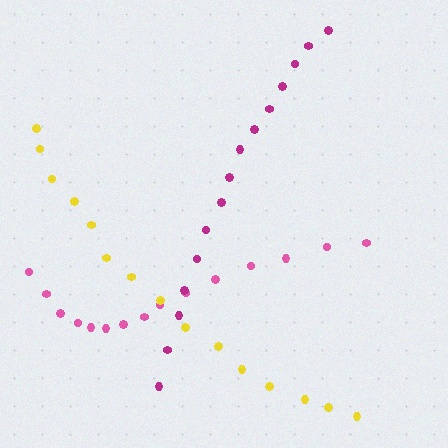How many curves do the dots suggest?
There are 3 distinct paths.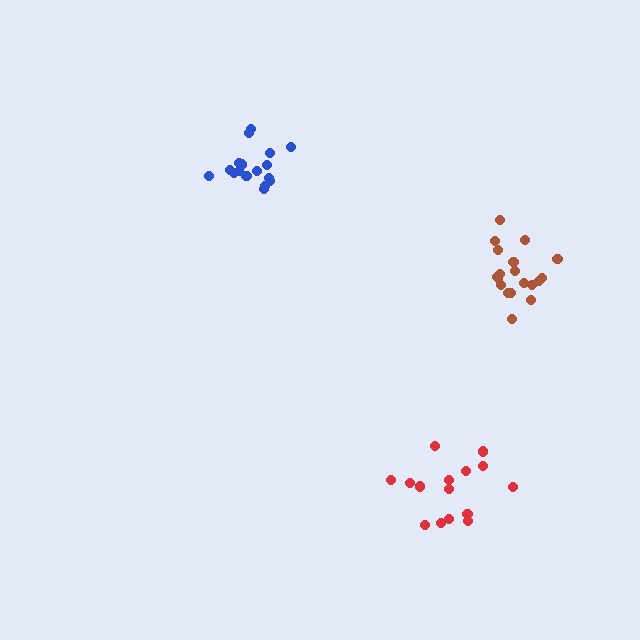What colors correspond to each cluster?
The clusters are colored: red, brown, blue.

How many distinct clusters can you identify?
There are 3 distinct clusters.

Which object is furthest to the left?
The blue cluster is leftmost.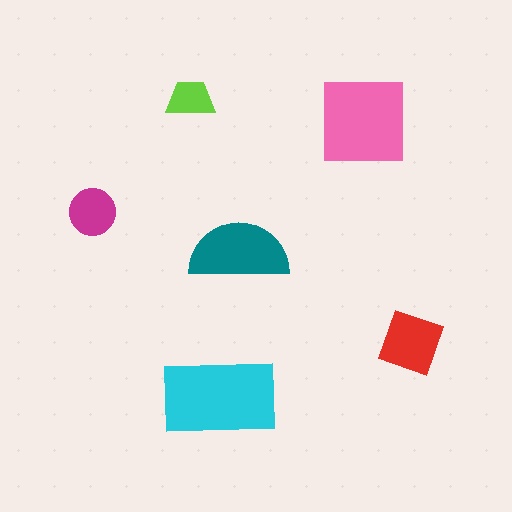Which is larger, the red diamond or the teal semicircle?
The teal semicircle.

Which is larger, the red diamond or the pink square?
The pink square.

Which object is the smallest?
The lime trapezoid.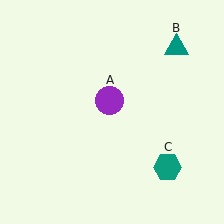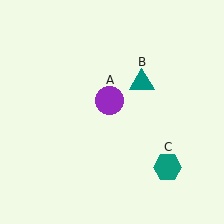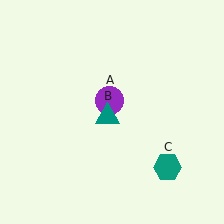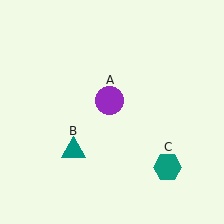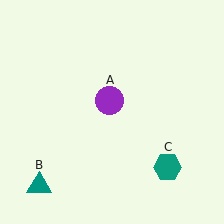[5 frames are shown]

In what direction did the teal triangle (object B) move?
The teal triangle (object B) moved down and to the left.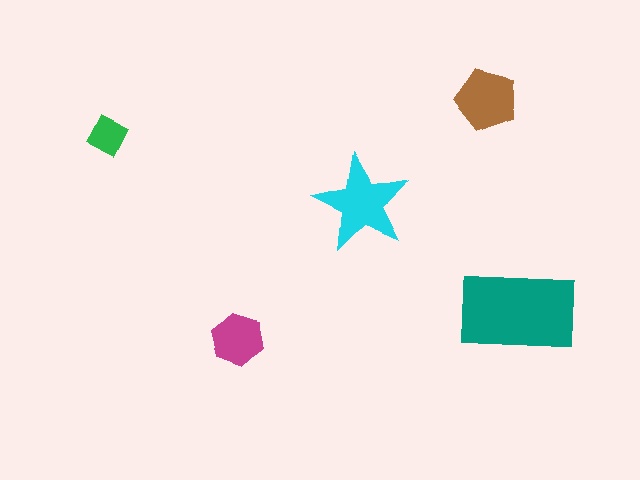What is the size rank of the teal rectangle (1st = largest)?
1st.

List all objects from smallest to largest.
The green square, the magenta hexagon, the brown pentagon, the cyan star, the teal rectangle.